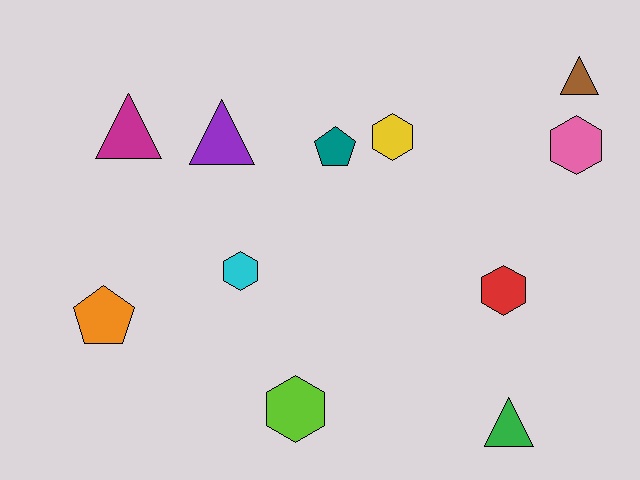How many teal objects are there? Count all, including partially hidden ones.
There is 1 teal object.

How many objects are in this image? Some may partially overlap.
There are 11 objects.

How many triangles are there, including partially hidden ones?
There are 4 triangles.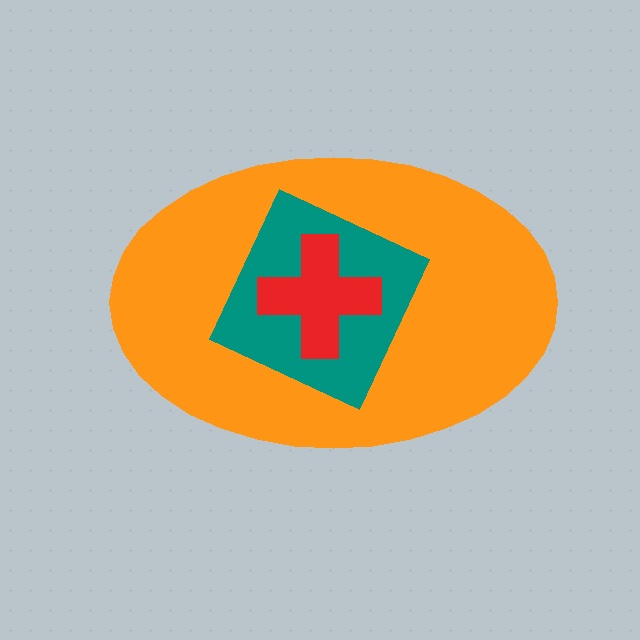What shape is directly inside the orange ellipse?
The teal square.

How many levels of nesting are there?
3.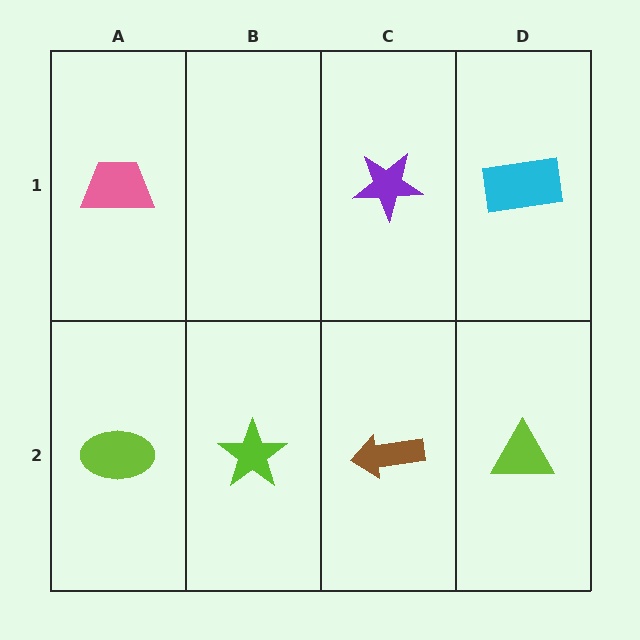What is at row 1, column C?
A purple star.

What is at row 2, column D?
A lime triangle.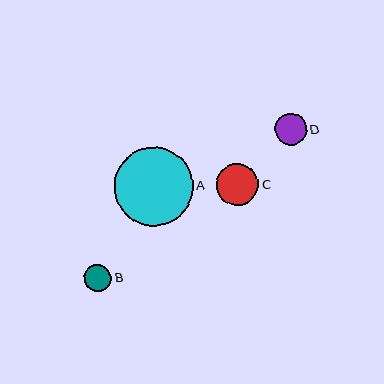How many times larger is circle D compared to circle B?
Circle D is approximately 1.2 times the size of circle B.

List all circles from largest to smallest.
From largest to smallest: A, C, D, B.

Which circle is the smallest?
Circle B is the smallest with a size of approximately 28 pixels.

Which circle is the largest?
Circle A is the largest with a size of approximately 79 pixels.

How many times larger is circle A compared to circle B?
Circle A is approximately 2.9 times the size of circle B.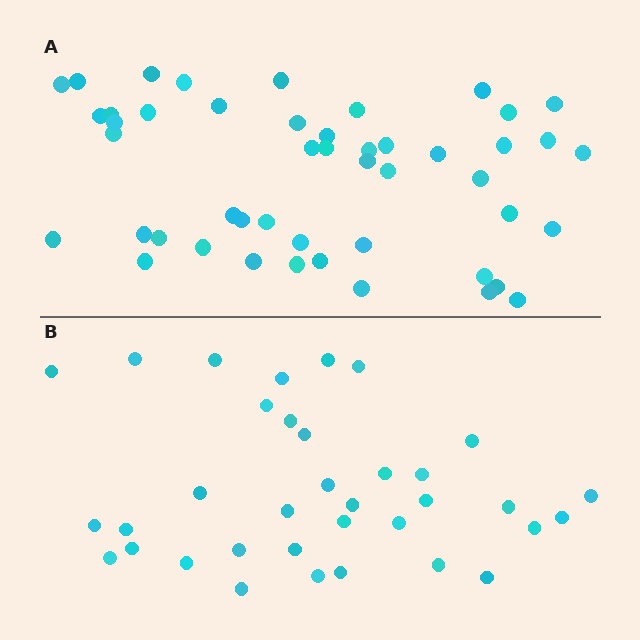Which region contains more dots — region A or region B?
Region A (the top region) has more dots.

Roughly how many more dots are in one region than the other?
Region A has approximately 15 more dots than region B.